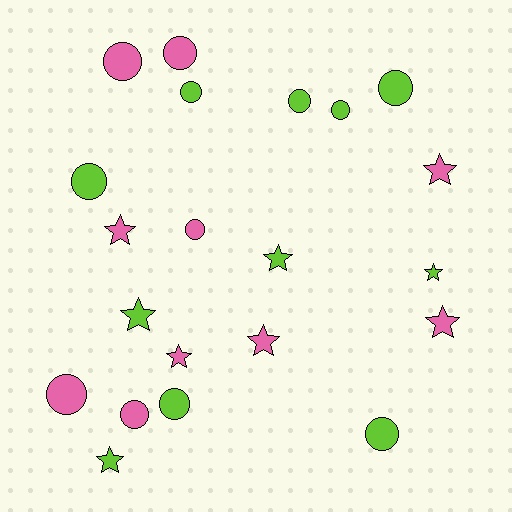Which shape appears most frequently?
Circle, with 12 objects.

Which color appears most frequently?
Lime, with 11 objects.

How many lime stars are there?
There are 4 lime stars.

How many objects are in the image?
There are 21 objects.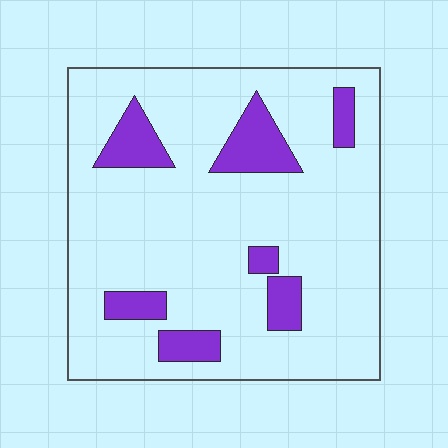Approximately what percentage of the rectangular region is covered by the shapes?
Approximately 15%.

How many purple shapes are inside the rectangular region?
7.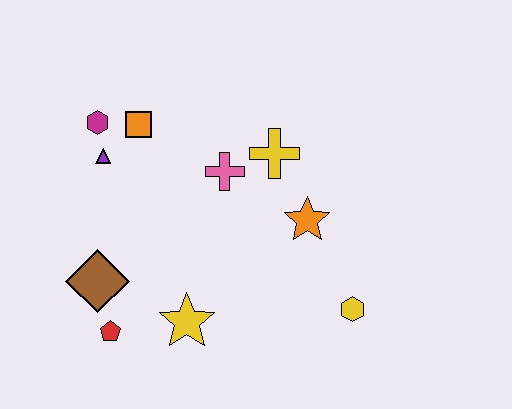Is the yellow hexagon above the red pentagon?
Yes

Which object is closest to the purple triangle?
The magenta hexagon is closest to the purple triangle.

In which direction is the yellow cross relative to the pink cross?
The yellow cross is to the right of the pink cross.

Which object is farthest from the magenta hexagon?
The yellow hexagon is farthest from the magenta hexagon.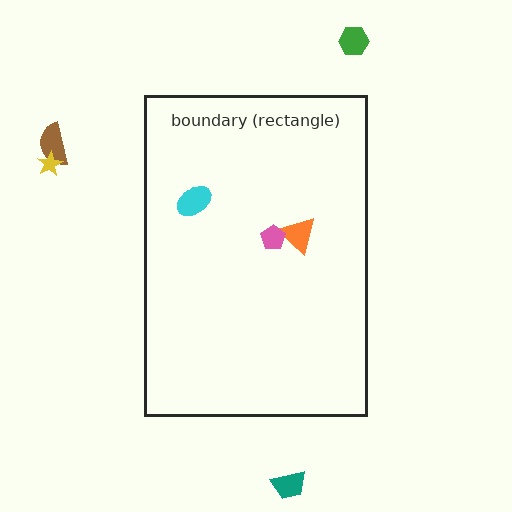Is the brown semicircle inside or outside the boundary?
Outside.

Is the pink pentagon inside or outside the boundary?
Inside.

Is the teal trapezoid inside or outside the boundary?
Outside.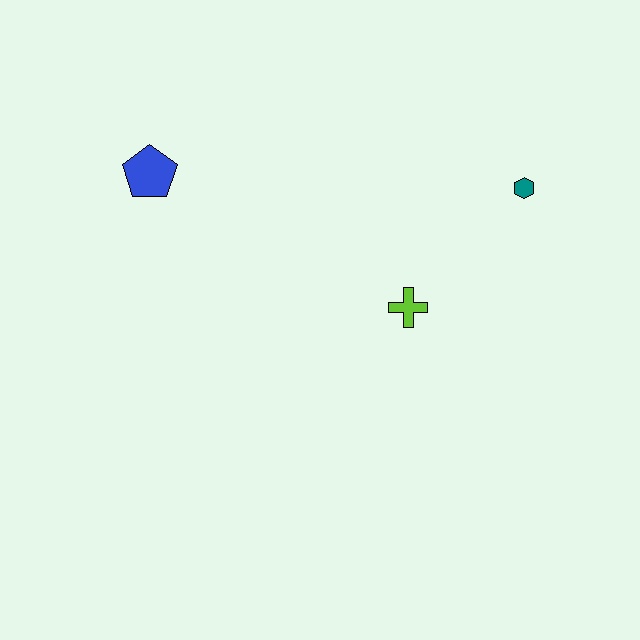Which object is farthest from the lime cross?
The blue pentagon is farthest from the lime cross.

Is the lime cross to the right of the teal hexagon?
No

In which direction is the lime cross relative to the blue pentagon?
The lime cross is to the right of the blue pentagon.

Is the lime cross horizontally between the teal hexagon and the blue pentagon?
Yes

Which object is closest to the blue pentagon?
The lime cross is closest to the blue pentagon.